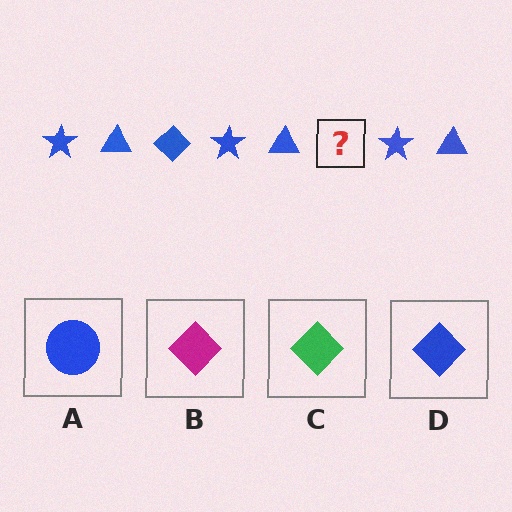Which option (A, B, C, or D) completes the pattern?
D.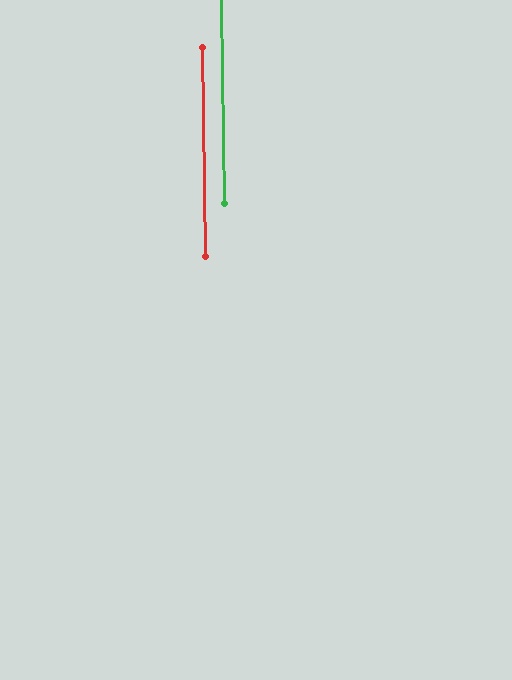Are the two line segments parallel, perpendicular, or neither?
Parallel — their directions differ by only 0.1°.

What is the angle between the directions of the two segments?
Approximately 0 degrees.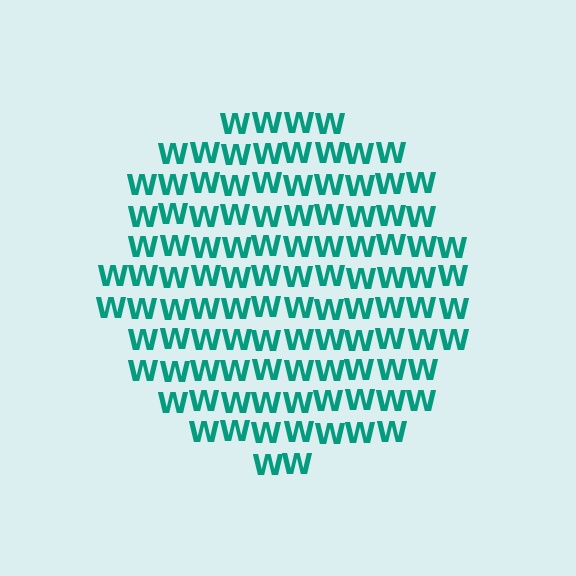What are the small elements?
The small elements are letter W's.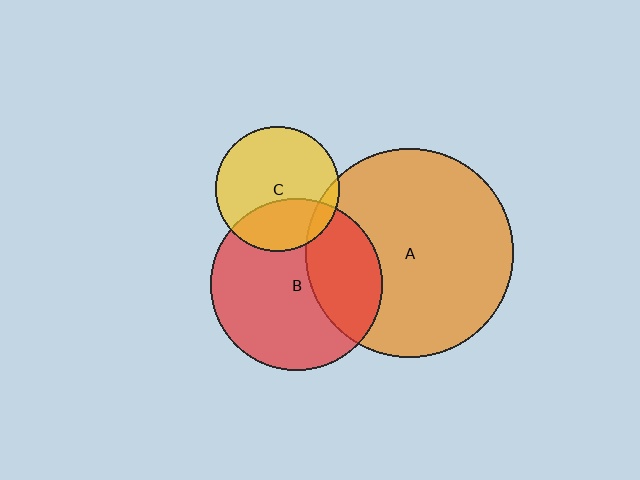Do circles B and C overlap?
Yes.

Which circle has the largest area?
Circle A (orange).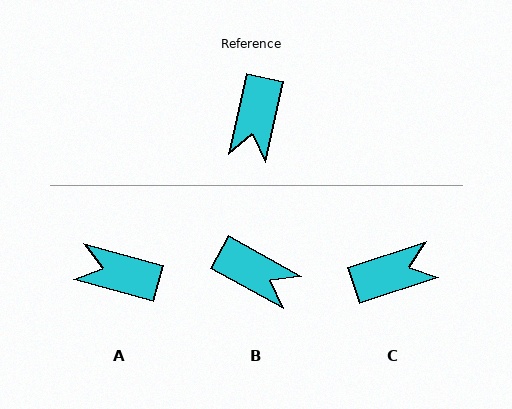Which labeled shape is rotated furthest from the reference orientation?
C, about 121 degrees away.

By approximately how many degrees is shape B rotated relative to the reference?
Approximately 74 degrees counter-clockwise.